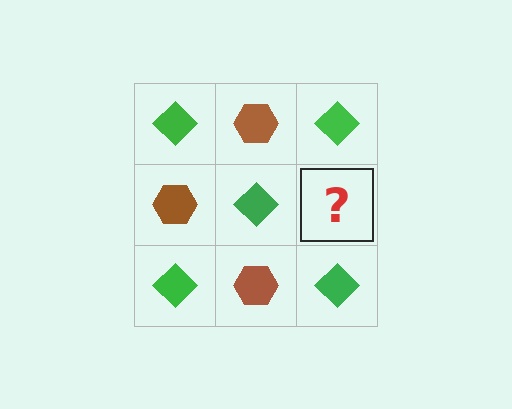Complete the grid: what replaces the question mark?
The question mark should be replaced with a brown hexagon.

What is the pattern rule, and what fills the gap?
The rule is that it alternates green diamond and brown hexagon in a checkerboard pattern. The gap should be filled with a brown hexagon.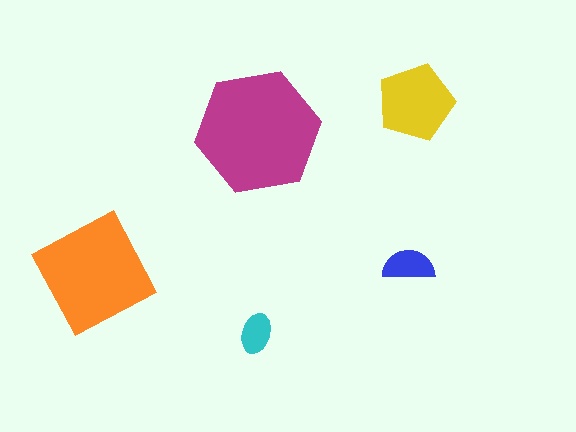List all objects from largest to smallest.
The magenta hexagon, the orange square, the yellow pentagon, the blue semicircle, the cyan ellipse.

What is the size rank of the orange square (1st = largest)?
2nd.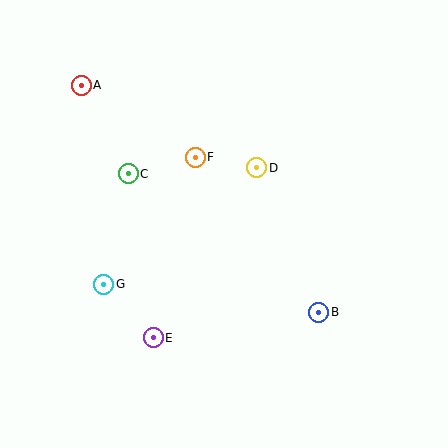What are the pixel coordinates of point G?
Point G is at (104, 284).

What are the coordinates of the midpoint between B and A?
The midpoint between B and A is at (200, 199).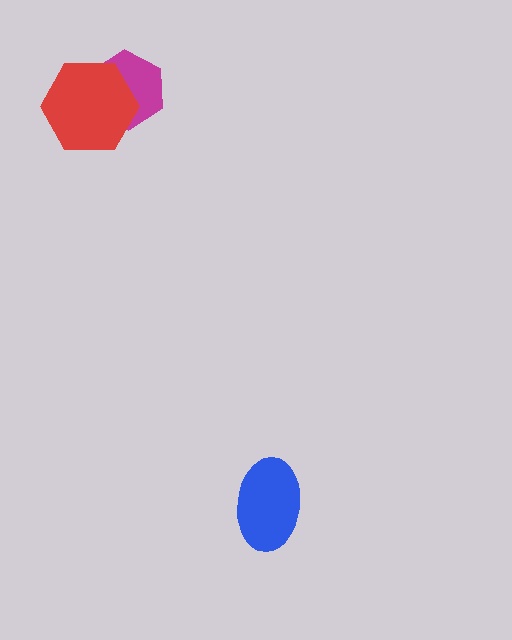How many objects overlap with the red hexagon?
1 object overlaps with the red hexagon.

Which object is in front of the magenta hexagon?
The red hexagon is in front of the magenta hexagon.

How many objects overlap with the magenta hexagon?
1 object overlaps with the magenta hexagon.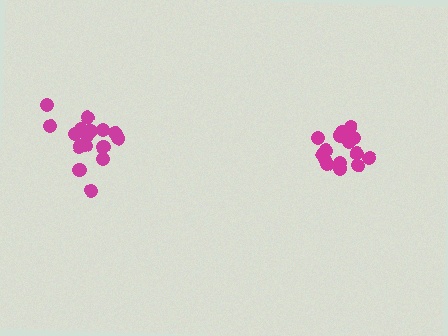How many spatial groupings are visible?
There are 2 spatial groupings.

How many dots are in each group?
Group 1: 16 dots, Group 2: 16 dots (32 total).